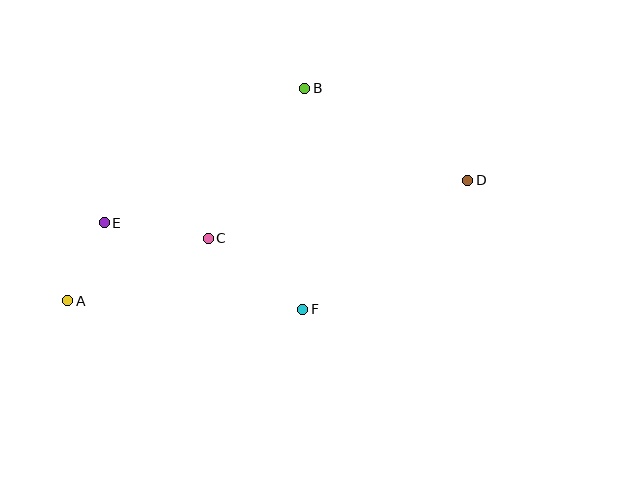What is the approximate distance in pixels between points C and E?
The distance between C and E is approximately 105 pixels.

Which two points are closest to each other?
Points A and E are closest to each other.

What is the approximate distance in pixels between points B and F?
The distance between B and F is approximately 221 pixels.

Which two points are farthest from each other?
Points A and D are farthest from each other.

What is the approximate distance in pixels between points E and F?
The distance between E and F is approximately 217 pixels.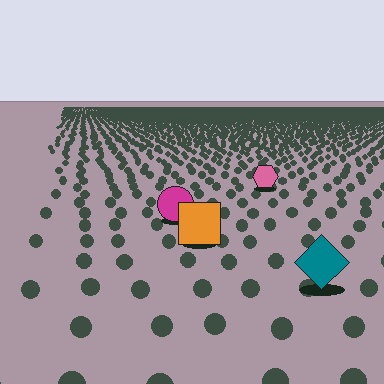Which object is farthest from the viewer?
The pink hexagon is farthest from the viewer. It appears smaller and the ground texture around it is denser.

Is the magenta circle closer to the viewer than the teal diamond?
No. The teal diamond is closer — you can tell from the texture gradient: the ground texture is coarser near it.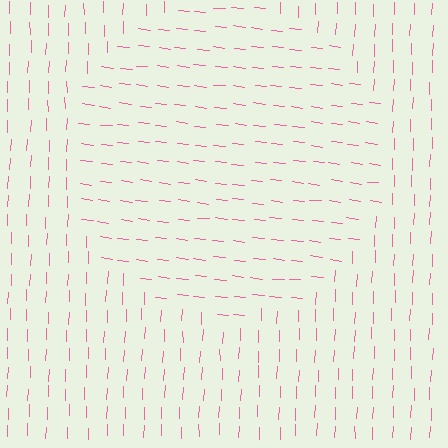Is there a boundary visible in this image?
Yes, there is a texture boundary formed by a change in line orientation.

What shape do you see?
I see a circle.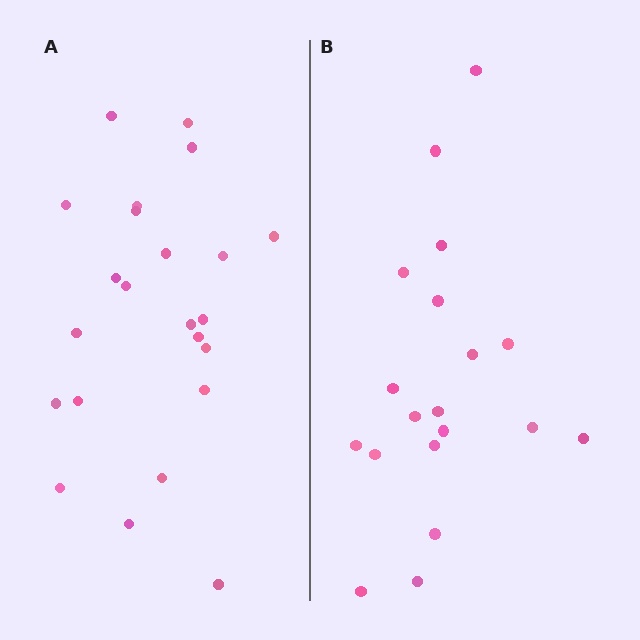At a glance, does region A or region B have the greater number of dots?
Region A (the left region) has more dots.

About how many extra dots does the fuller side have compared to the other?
Region A has about 4 more dots than region B.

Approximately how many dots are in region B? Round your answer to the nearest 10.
About 20 dots. (The exact count is 19, which rounds to 20.)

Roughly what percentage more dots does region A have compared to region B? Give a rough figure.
About 20% more.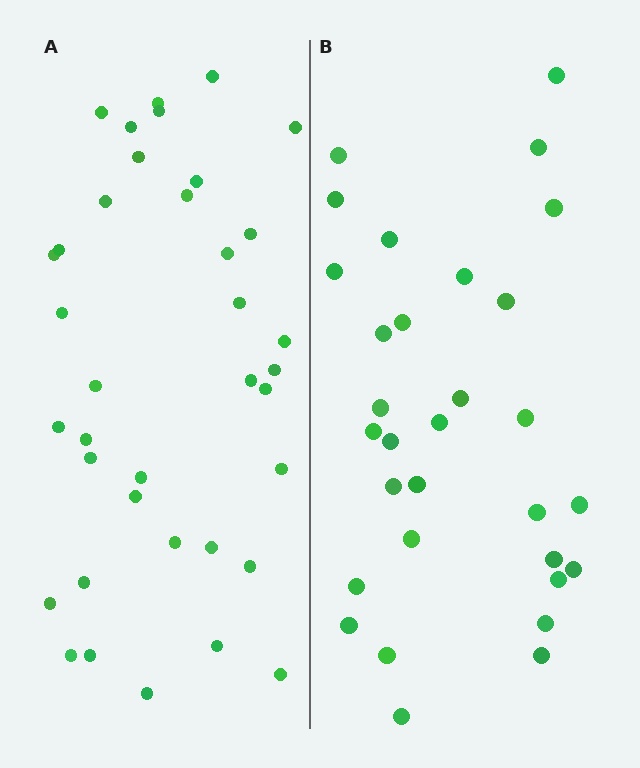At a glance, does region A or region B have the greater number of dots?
Region A (the left region) has more dots.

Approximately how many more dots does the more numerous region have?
Region A has about 6 more dots than region B.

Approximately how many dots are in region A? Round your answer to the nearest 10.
About 40 dots. (The exact count is 37, which rounds to 40.)